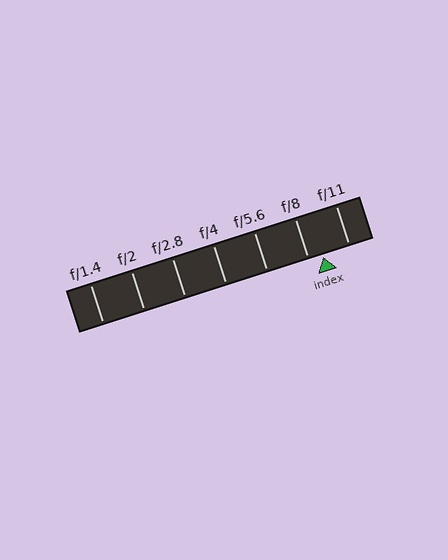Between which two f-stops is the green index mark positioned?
The index mark is between f/8 and f/11.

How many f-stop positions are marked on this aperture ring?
There are 7 f-stop positions marked.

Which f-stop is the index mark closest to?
The index mark is closest to f/8.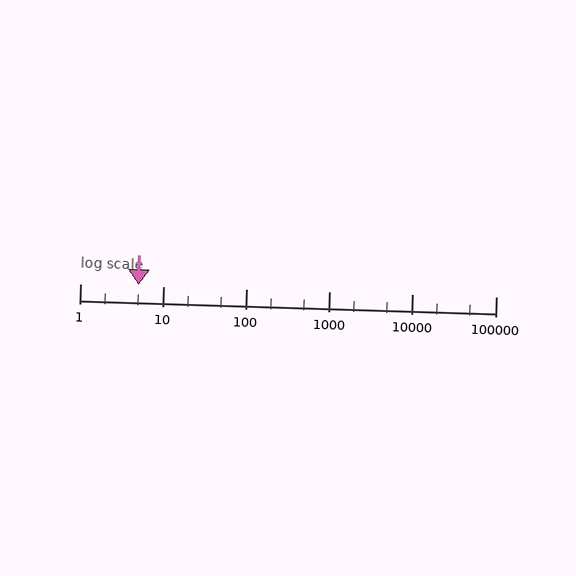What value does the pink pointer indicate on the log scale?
The pointer indicates approximately 5.1.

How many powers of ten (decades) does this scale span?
The scale spans 5 decades, from 1 to 100000.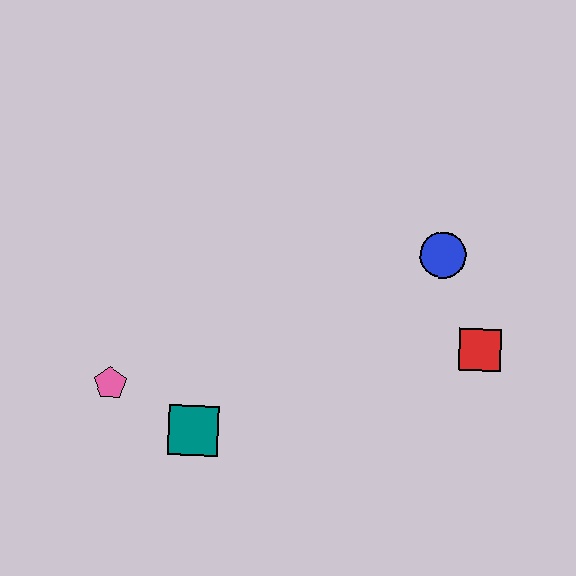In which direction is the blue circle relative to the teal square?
The blue circle is to the right of the teal square.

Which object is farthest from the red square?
The pink pentagon is farthest from the red square.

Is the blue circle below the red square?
No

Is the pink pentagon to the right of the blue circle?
No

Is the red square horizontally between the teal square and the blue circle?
No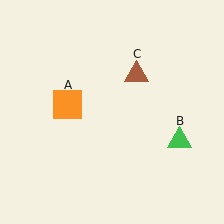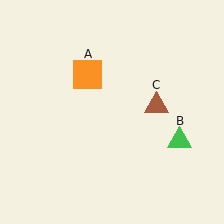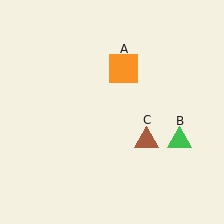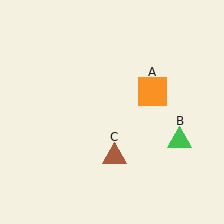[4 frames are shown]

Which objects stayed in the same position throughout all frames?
Green triangle (object B) remained stationary.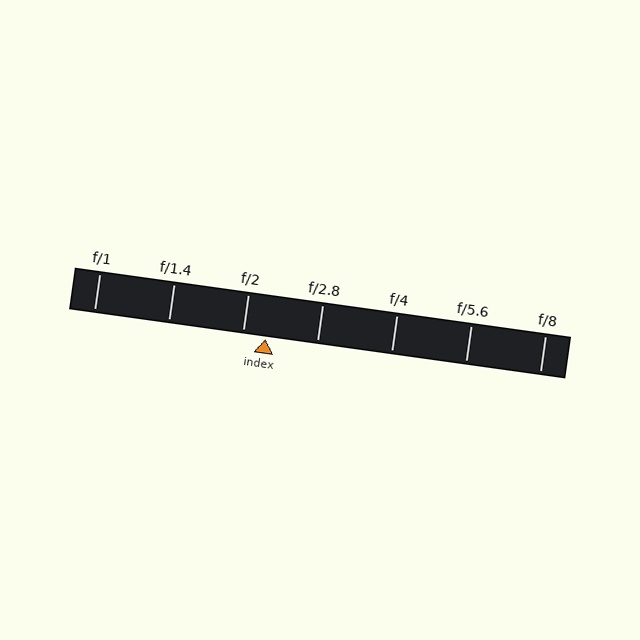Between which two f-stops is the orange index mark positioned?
The index mark is between f/2 and f/2.8.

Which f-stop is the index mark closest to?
The index mark is closest to f/2.